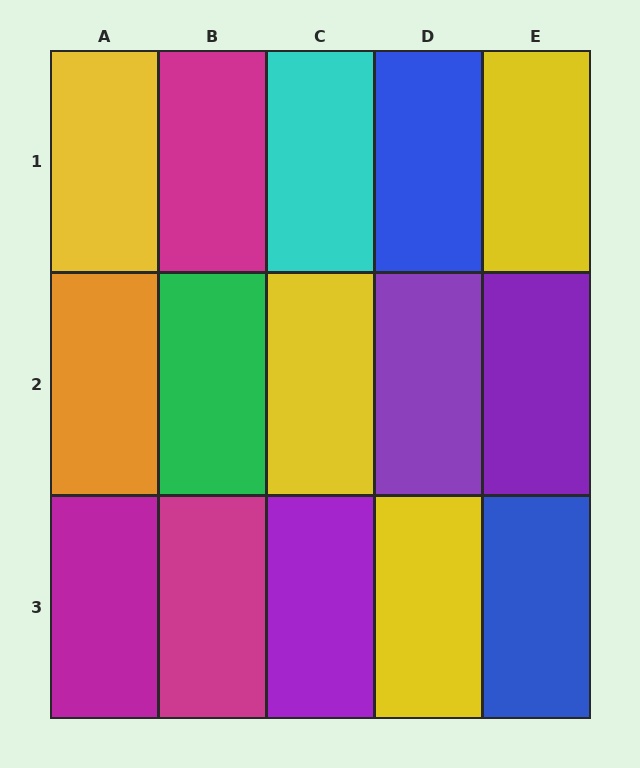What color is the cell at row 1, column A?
Yellow.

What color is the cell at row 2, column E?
Purple.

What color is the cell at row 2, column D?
Purple.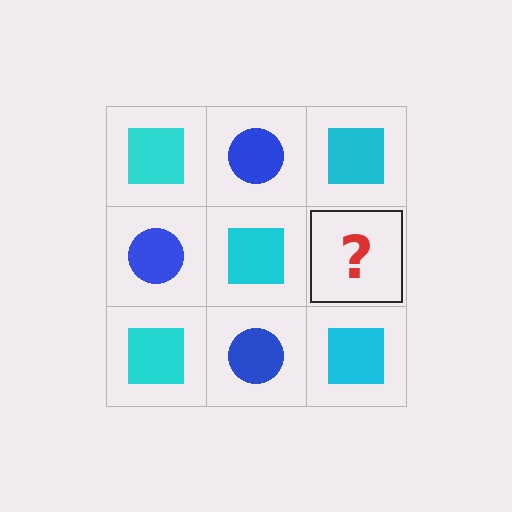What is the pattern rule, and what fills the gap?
The rule is that it alternates cyan square and blue circle in a checkerboard pattern. The gap should be filled with a blue circle.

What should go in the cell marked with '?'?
The missing cell should contain a blue circle.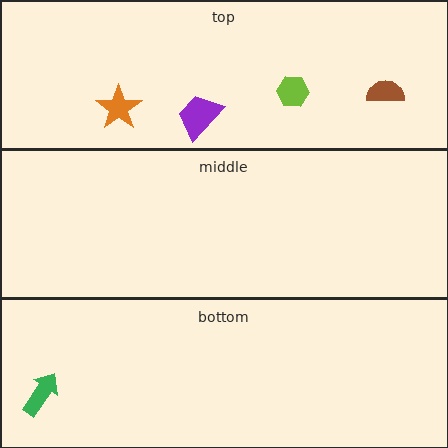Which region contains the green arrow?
The bottom region.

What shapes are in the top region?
The orange star, the lime hexagon, the purple trapezoid, the brown semicircle.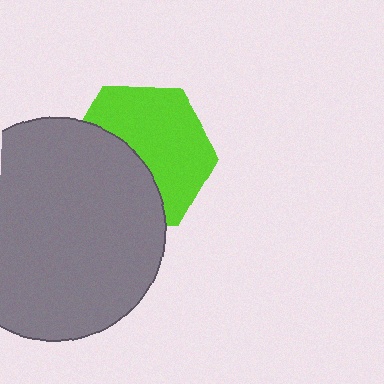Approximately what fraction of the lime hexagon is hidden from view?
Roughly 43% of the lime hexagon is hidden behind the gray circle.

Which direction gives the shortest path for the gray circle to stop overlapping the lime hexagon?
Moving toward the lower-left gives the shortest separation.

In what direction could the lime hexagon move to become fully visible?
The lime hexagon could move toward the upper-right. That would shift it out from behind the gray circle entirely.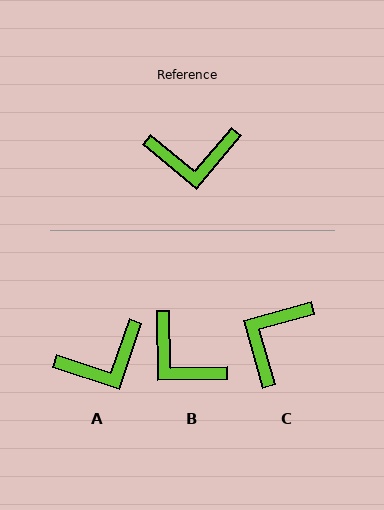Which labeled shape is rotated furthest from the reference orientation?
C, about 125 degrees away.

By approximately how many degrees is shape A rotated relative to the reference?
Approximately 21 degrees counter-clockwise.